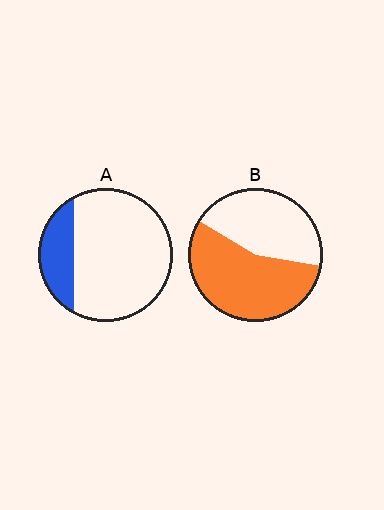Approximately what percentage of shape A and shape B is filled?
A is approximately 20% and B is approximately 55%.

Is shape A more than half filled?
No.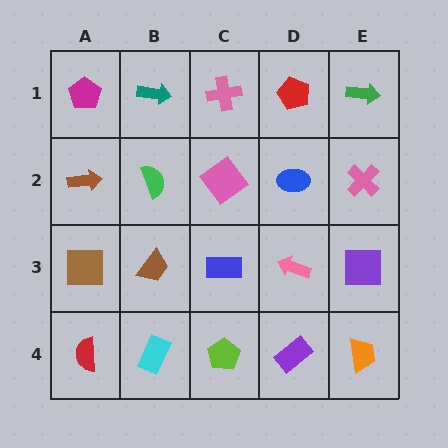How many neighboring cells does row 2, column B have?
4.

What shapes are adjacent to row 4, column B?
A brown trapezoid (row 3, column B), a red semicircle (row 4, column A), a lime pentagon (row 4, column C).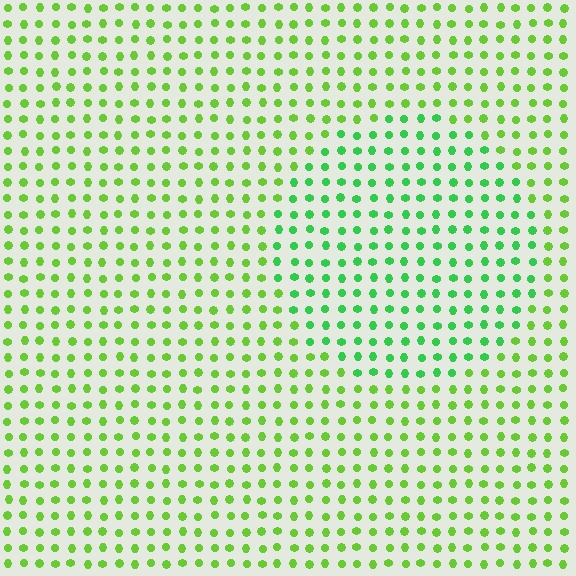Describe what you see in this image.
The image is filled with small lime elements in a uniform arrangement. A circle-shaped region is visible where the elements are tinted to a slightly different hue, forming a subtle color boundary.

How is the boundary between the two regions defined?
The boundary is defined purely by a slight shift in hue (about 31 degrees). Spacing, size, and orientation are identical on both sides.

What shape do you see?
I see a circle.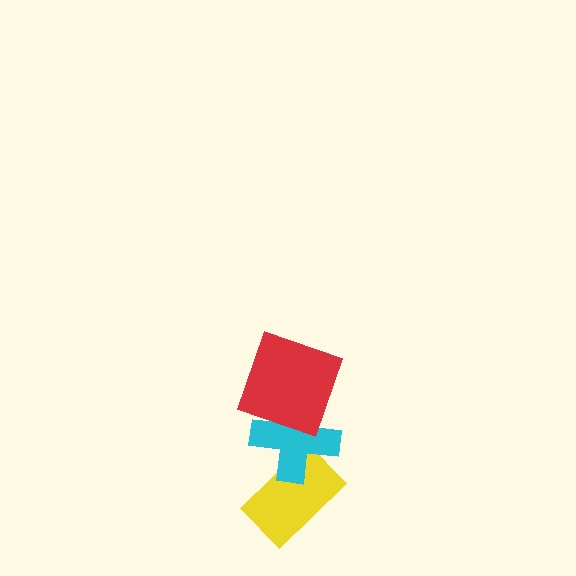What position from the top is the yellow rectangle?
The yellow rectangle is 3rd from the top.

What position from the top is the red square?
The red square is 1st from the top.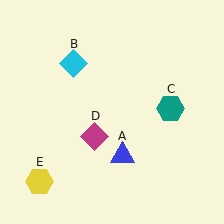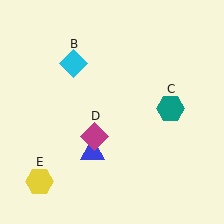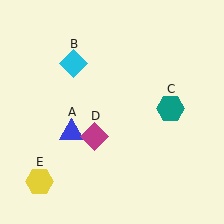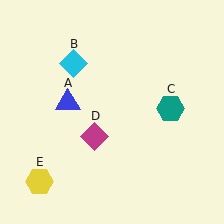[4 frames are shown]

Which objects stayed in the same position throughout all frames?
Cyan diamond (object B) and teal hexagon (object C) and magenta diamond (object D) and yellow hexagon (object E) remained stationary.